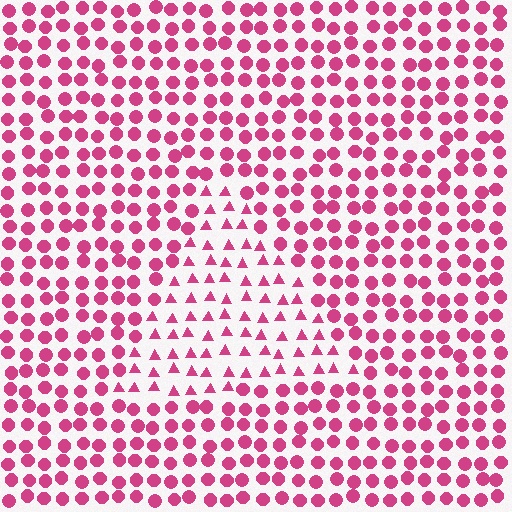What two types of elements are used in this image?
The image uses triangles inside the triangle region and circles outside it.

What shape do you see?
I see a triangle.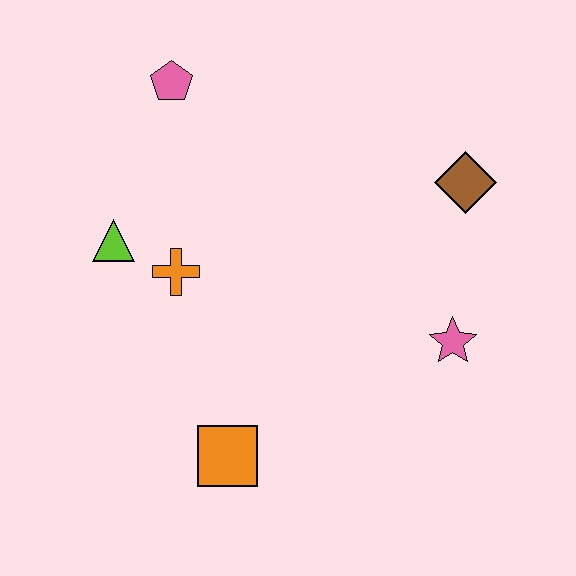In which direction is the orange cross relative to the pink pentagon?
The orange cross is below the pink pentagon.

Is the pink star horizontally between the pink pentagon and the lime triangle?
No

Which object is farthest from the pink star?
The pink pentagon is farthest from the pink star.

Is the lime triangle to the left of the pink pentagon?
Yes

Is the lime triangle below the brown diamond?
Yes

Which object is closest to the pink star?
The brown diamond is closest to the pink star.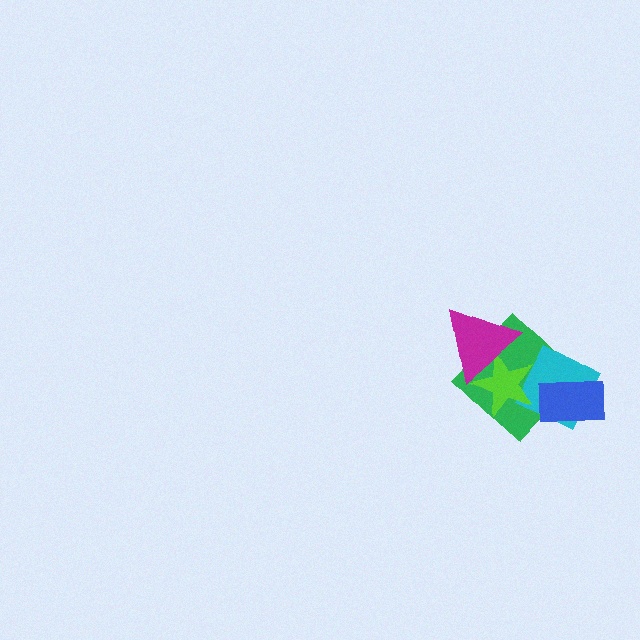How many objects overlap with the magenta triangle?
2 objects overlap with the magenta triangle.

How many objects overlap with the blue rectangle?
2 objects overlap with the blue rectangle.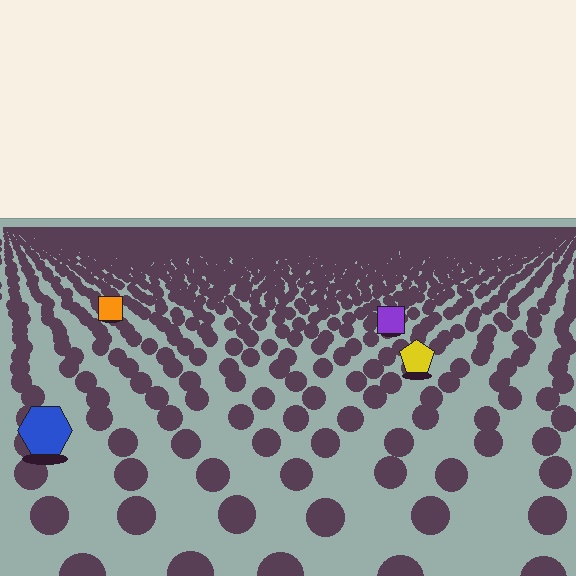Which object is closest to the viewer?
The blue hexagon is closest. The texture marks near it are larger and more spread out.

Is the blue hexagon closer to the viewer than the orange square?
Yes. The blue hexagon is closer — you can tell from the texture gradient: the ground texture is coarser near it.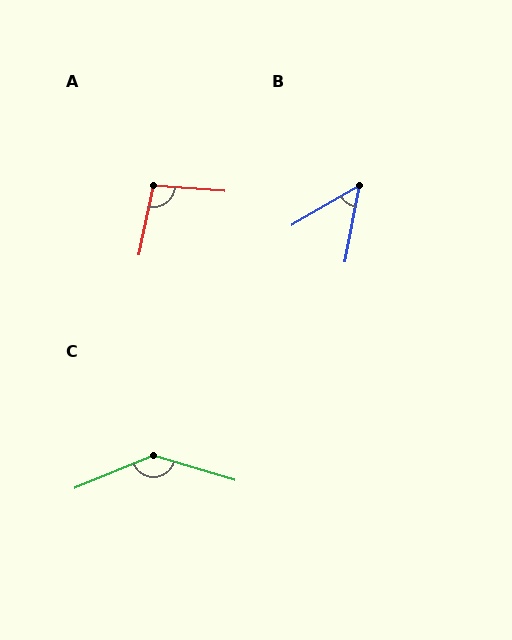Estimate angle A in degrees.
Approximately 97 degrees.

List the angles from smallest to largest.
B (49°), A (97°), C (140°).